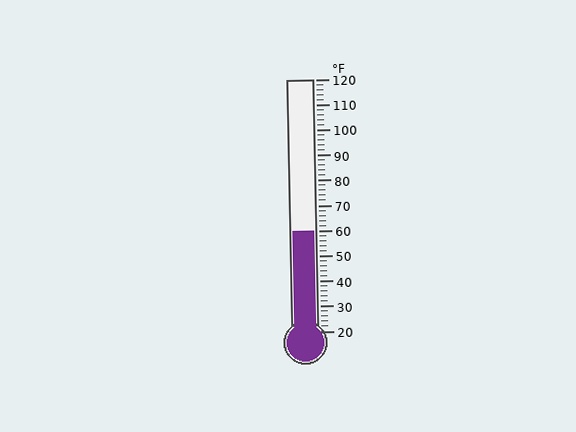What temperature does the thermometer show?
The thermometer shows approximately 60°F.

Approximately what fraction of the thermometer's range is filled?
The thermometer is filled to approximately 40% of its range.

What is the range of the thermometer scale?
The thermometer scale ranges from 20°F to 120°F.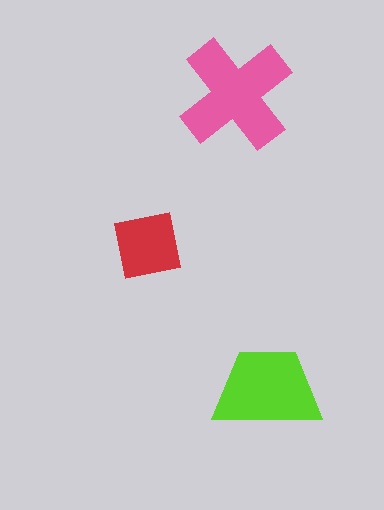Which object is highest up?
The pink cross is topmost.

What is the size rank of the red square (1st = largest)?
3rd.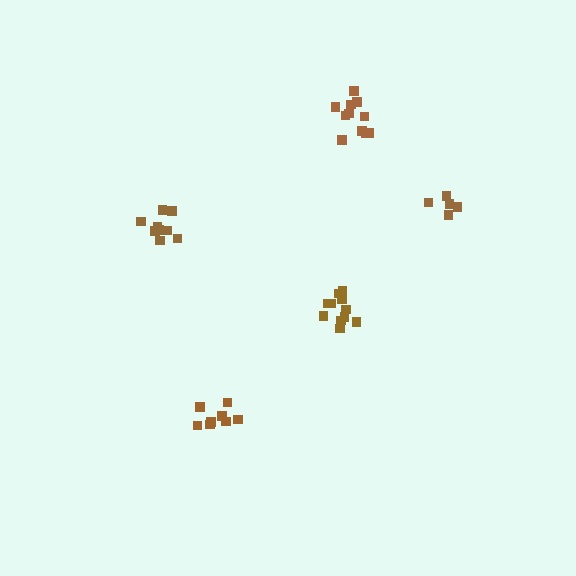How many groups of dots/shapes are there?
There are 5 groups.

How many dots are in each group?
Group 1: 8 dots, Group 2: 9 dots, Group 3: 11 dots, Group 4: 11 dots, Group 5: 5 dots (44 total).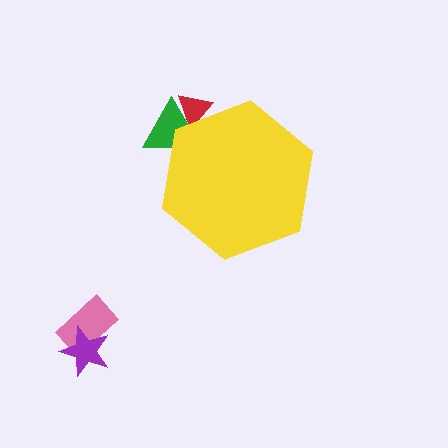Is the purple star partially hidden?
No, the purple star is fully visible.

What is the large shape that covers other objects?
A yellow hexagon.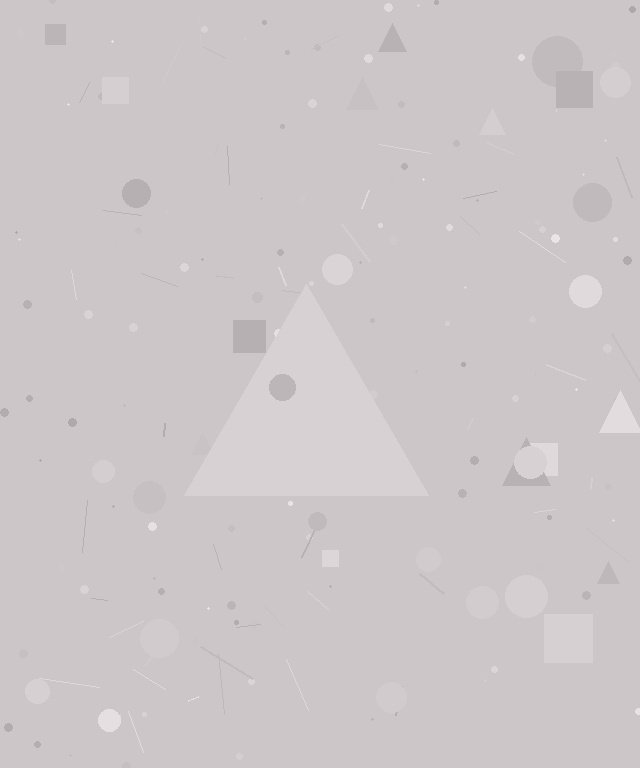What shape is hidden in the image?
A triangle is hidden in the image.